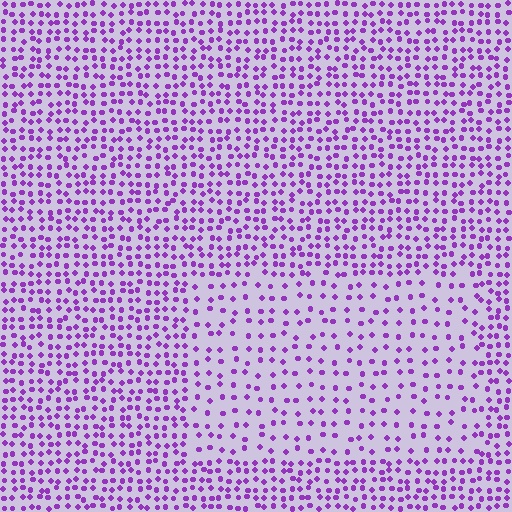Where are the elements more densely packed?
The elements are more densely packed outside the rectangle boundary.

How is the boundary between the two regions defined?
The boundary is defined by a change in element density (approximately 2.0x ratio). All elements are the same color, size, and shape.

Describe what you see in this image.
The image contains small purple elements arranged at two different densities. A rectangle-shaped region is visible where the elements are less densely packed than the surrounding area.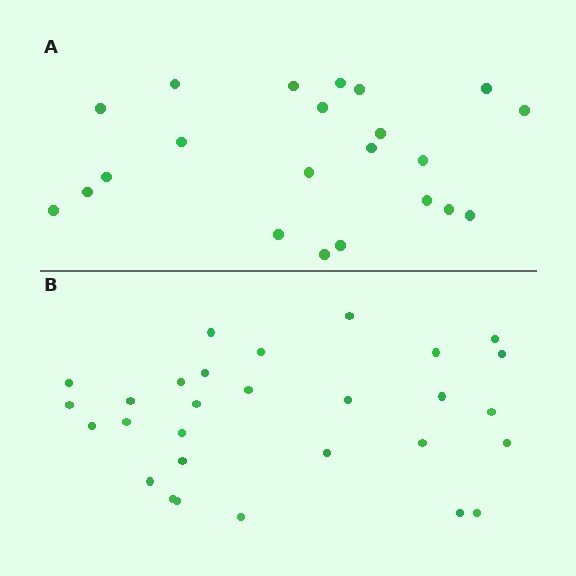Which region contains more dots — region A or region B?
Region B (the bottom region) has more dots.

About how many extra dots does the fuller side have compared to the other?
Region B has roughly 8 or so more dots than region A.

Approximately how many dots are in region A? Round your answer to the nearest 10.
About 20 dots. (The exact count is 22, which rounds to 20.)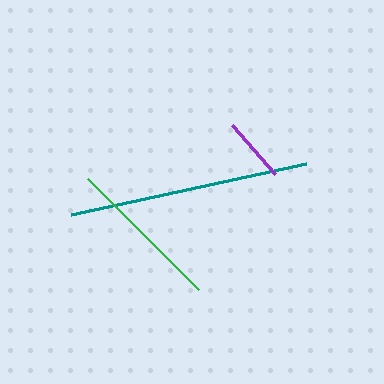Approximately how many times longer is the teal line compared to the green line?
The teal line is approximately 1.5 times the length of the green line.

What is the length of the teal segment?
The teal segment is approximately 241 pixels long.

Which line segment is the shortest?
The purple line is the shortest at approximately 65 pixels.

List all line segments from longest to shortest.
From longest to shortest: teal, green, purple.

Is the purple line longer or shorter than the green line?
The green line is longer than the purple line.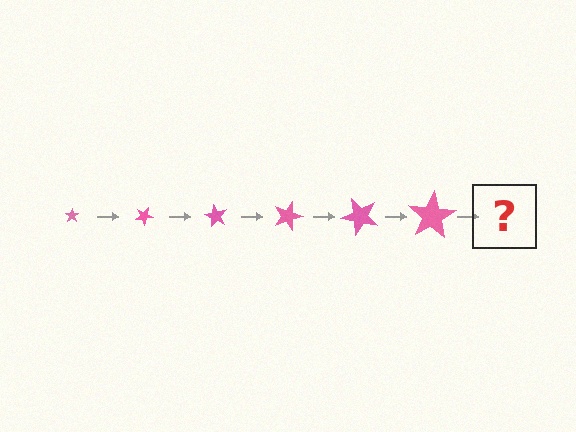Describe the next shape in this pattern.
It should be a star, larger than the previous one and rotated 180 degrees from the start.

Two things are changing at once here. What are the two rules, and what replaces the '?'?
The two rules are that the star grows larger each step and it rotates 30 degrees each step. The '?' should be a star, larger than the previous one and rotated 180 degrees from the start.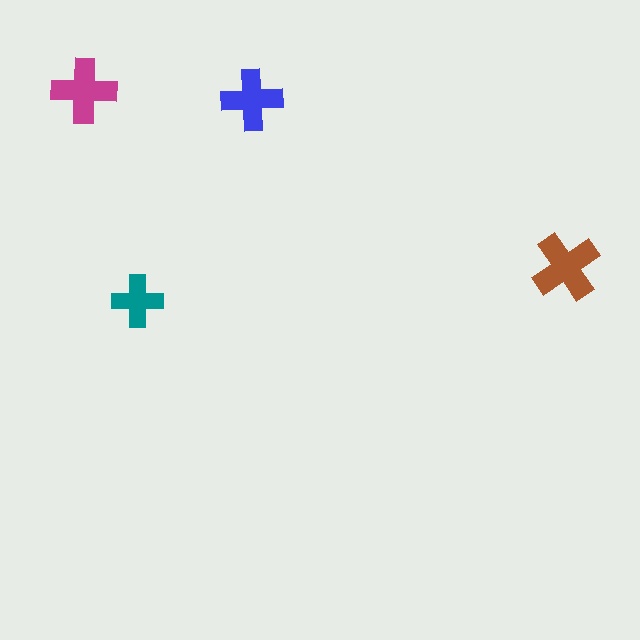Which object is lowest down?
The teal cross is bottommost.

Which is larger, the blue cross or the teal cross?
The blue one.